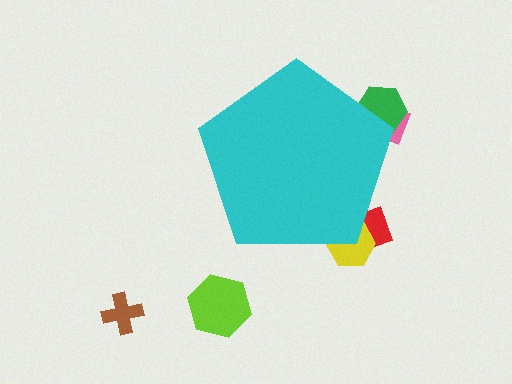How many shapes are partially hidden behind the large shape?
4 shapes are partially hidden.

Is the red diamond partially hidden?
Yes, the red diamond is partially hidden behind the cyan pentagon.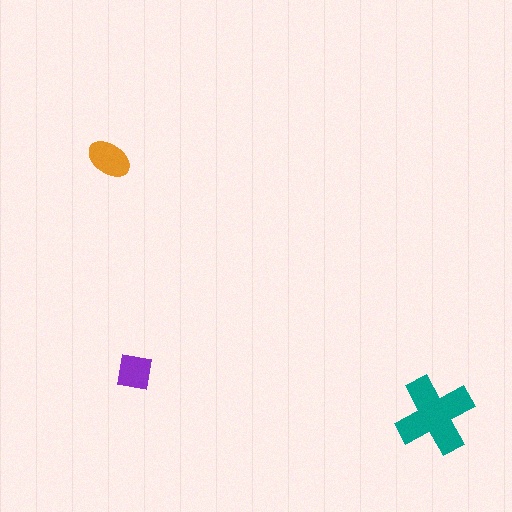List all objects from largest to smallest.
The teal cross, the orange ellipse, the purple square.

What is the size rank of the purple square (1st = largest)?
3rd.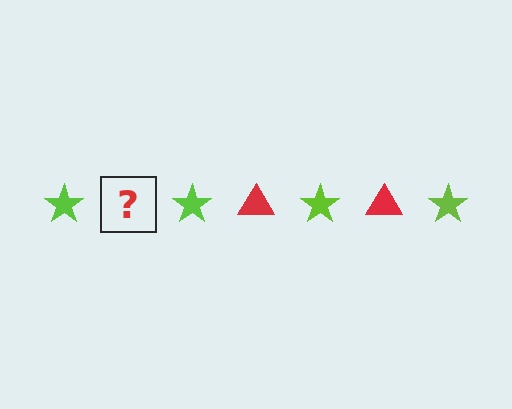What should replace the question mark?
The question mark should be replaced with a red triangle.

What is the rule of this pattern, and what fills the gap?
The rule is that the pattern alternates between lime star and red triangle. The gap should be filled with a red triangle.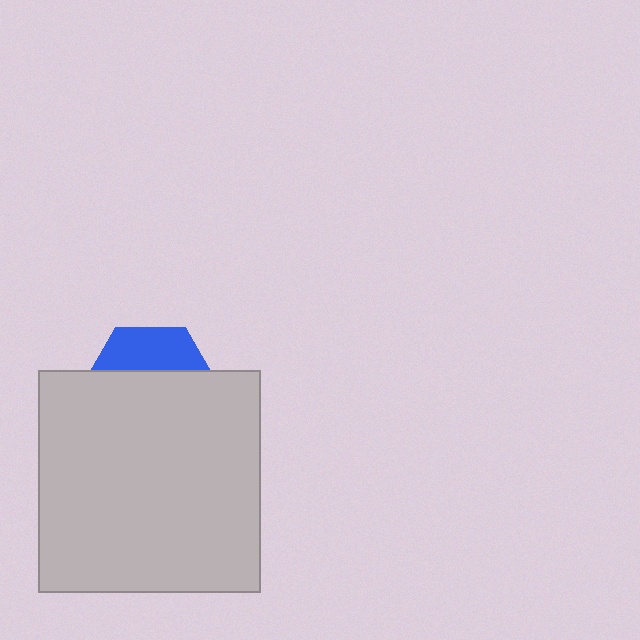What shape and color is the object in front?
The object in front is a light gray square.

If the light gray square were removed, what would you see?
You would see the complete blue hexagon.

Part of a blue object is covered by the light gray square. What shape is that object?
It is a hexagon.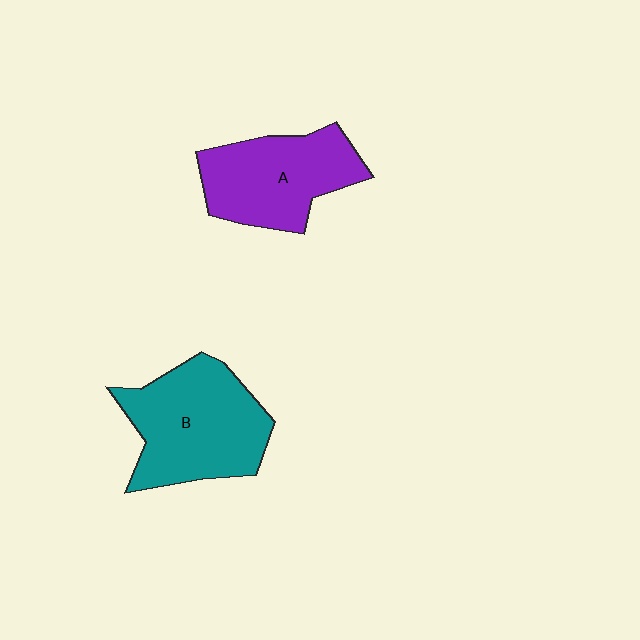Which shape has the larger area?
Shape B (teal).